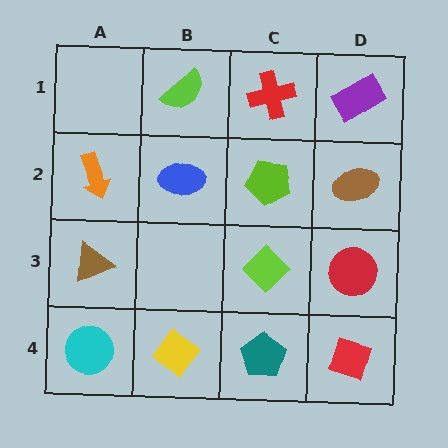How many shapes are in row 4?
4 shapes.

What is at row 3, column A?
A brown triangle.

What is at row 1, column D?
A purple rectangle.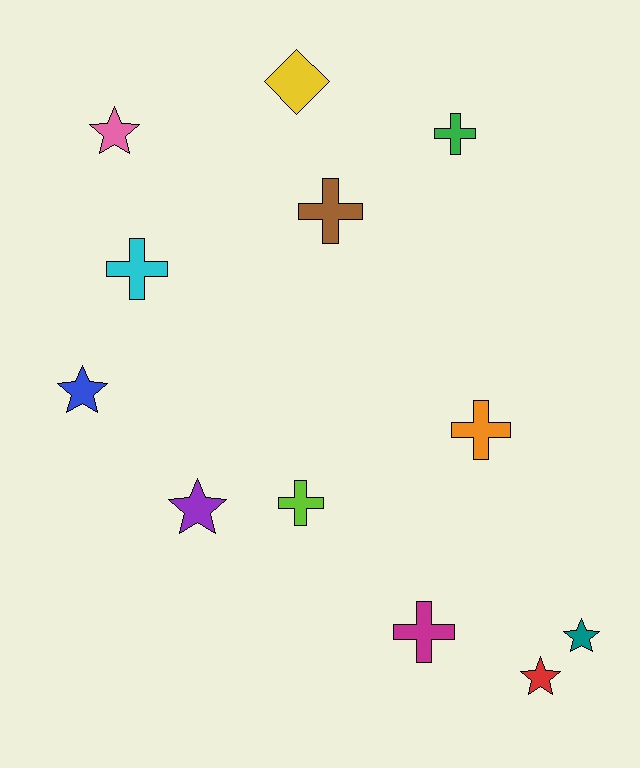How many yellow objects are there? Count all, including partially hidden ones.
There is 1 yellow object.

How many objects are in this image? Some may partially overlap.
There are 12 objects.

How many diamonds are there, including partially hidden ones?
There is 1 diamond.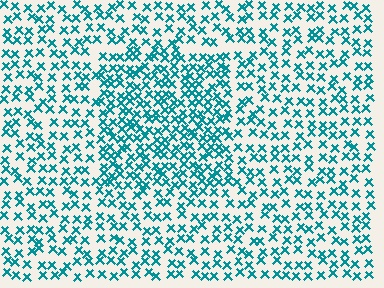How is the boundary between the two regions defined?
The boundary is defined by a change in element density (approximately 1.7x ratio). All elements are the same color, size, and shape.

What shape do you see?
I see a rectangle.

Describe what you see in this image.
The image contains small teal elements arranged at two different densities. A rectangle-shaped region is visible where the elements are more densely packed than the surrounding area.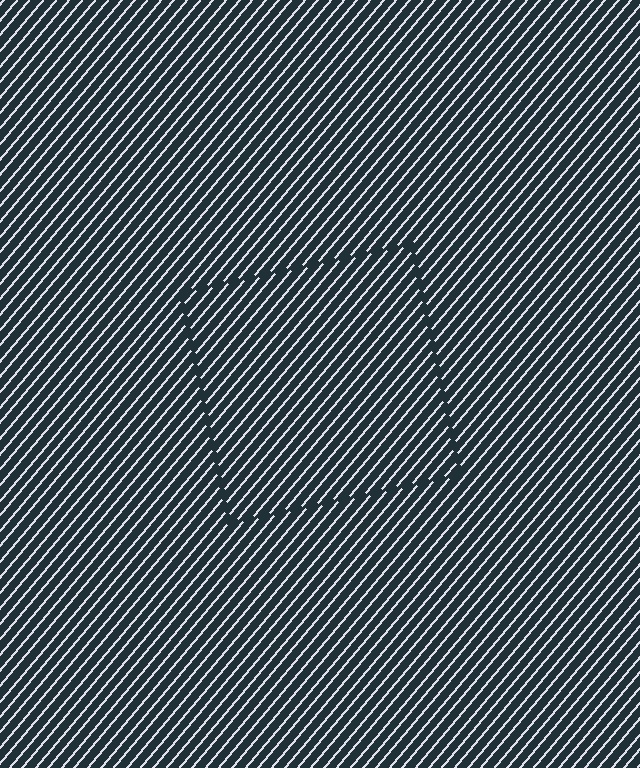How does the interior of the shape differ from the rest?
The interior of the shape contains the same grating, shifted by half a period — the contour is defined by the phase discontinuity where line-ends from the inner and outer gratings abut.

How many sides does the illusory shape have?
4 sides — the line-ends trace a square.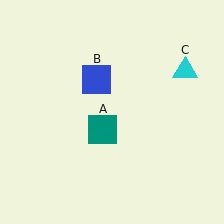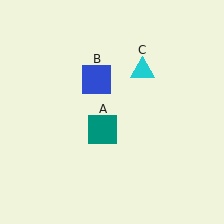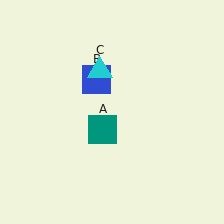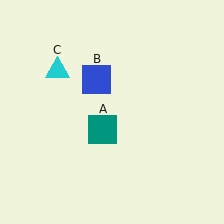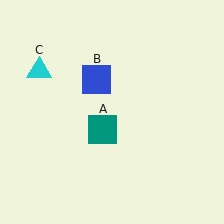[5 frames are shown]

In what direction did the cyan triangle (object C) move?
The cyan triangle (object C) moved left.